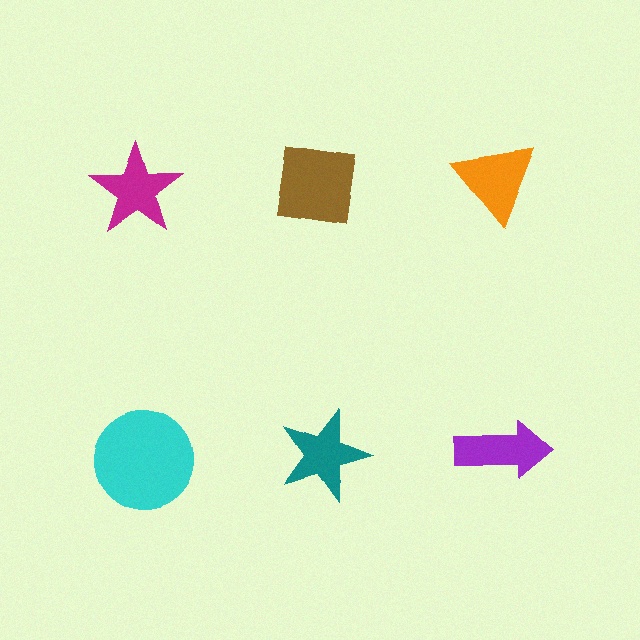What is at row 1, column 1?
A magenta star.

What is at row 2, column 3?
A purple arrow.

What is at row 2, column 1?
A cyan circle.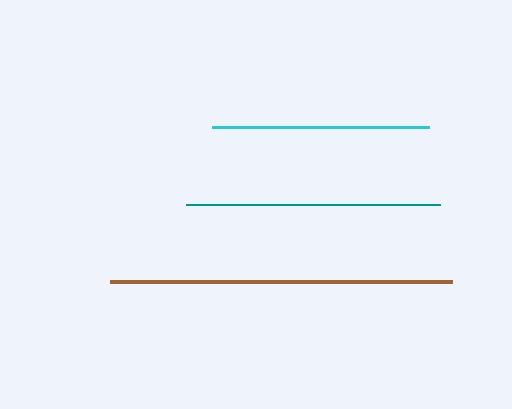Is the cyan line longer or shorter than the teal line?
The teal line is longer than the cyan line.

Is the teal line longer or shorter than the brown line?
The brown line is longer than the teal line.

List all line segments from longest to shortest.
From longest to shortest: brown, teal, cyan.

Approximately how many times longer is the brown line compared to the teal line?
The brown line is approximately 1.3 times the length of the teal line.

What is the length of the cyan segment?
The cyan segment is approximately 217 pixels long.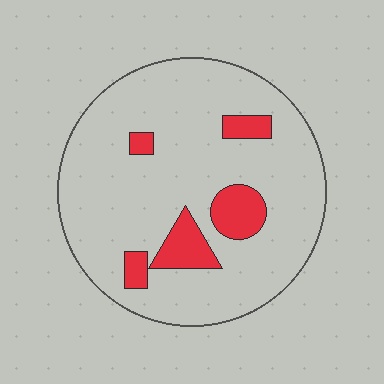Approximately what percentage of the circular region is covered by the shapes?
Approximately 15%.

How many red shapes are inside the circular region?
5.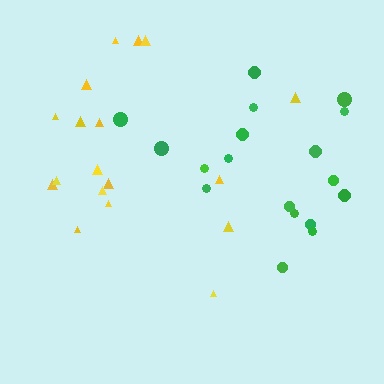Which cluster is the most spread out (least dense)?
Yellow.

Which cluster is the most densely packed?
Green.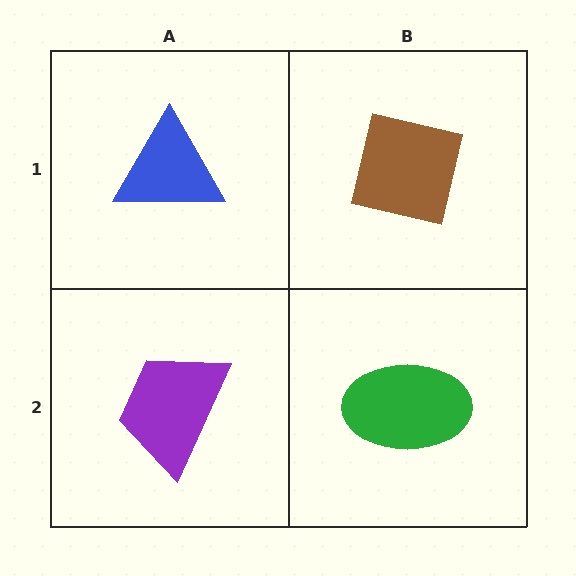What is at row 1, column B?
A brown square.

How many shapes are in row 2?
2 shapes.